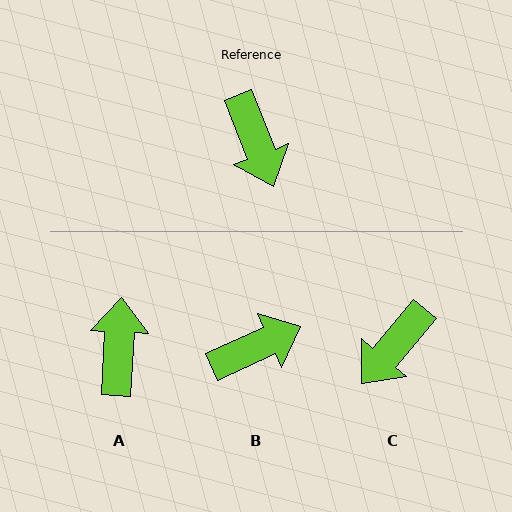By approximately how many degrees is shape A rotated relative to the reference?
Approximately 155 degrees counter-clockwise.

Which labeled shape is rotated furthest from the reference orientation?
A, about 155 degrees away.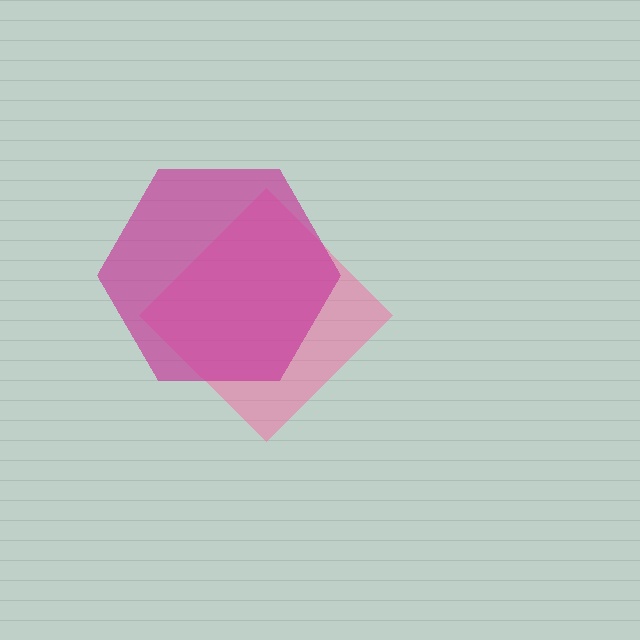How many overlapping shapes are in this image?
There are 2 overlapping shapes in the image.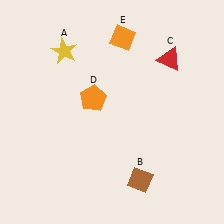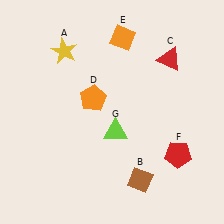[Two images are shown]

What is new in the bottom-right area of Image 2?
A red pentagon (F) was added in the bottom-right area of Image 2.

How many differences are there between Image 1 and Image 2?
There are 2 differences between the two images.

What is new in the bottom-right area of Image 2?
A lime triangle (G) was added in the bottom-right area of Image 2.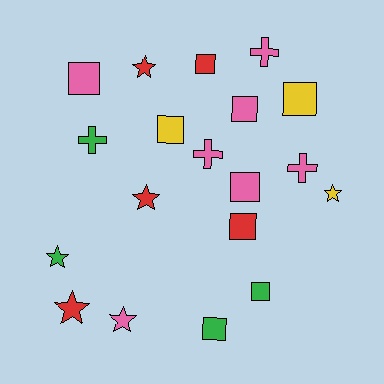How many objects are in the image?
There are 19 objects.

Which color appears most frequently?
Pink, with 7 objects.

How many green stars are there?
There is 1 green star.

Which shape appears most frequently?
Square, with 9 objects.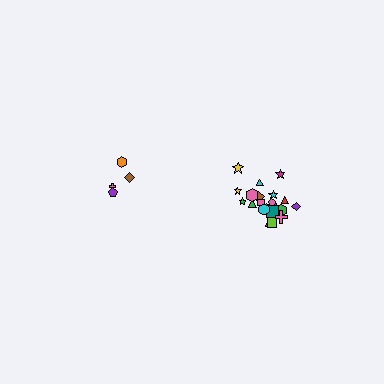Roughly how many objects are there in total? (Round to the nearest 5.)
Roughly 25 objects in total.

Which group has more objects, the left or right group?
The right group.